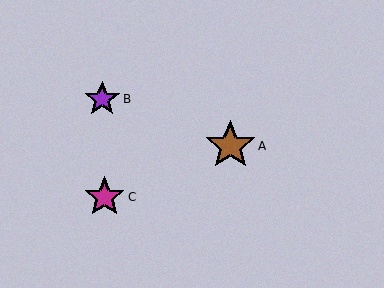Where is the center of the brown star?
The center of the brown star is at (230, 146).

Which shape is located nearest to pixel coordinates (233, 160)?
The brown star (labeled A) at (230, 146) is nearest to that location.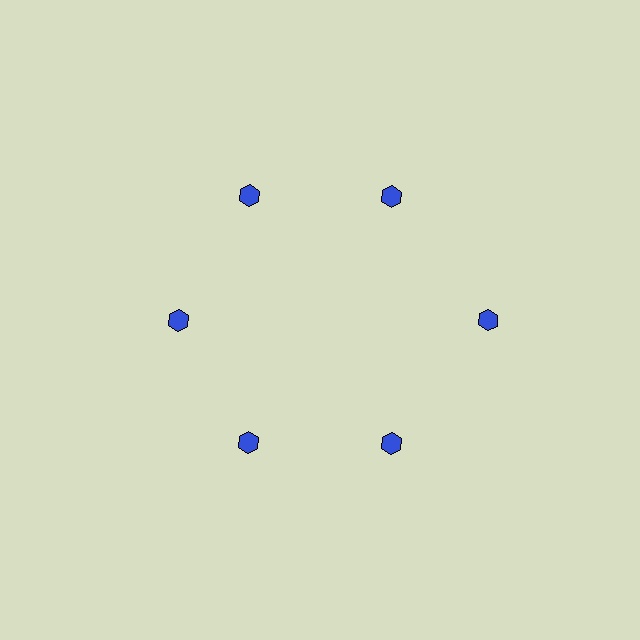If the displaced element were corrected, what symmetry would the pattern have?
It would have 6-fold rotational symmetry — the pattern would map onto itself every 60 degrees.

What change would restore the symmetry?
The symmetry would be restored by moving it inward, back onto the ring so that all 6 hexagons sit at equal angles and equal distance from the center.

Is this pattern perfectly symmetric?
No. The 6 blue hexagons are arranged in a ring, but one element near the 3 o'clock position is pushed outward from the center, breaking the 6-fold rotational symmetry.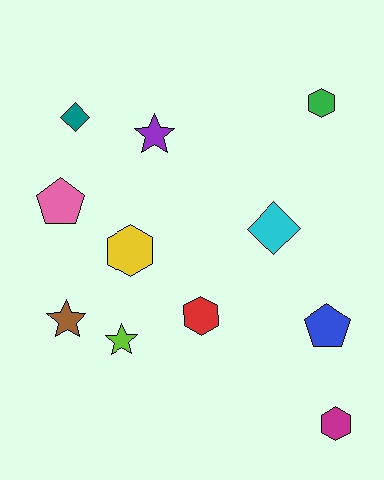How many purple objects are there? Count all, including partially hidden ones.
There is 1 purple object.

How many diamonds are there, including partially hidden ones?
There are 2 diamonds.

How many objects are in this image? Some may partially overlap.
There are 11 objects.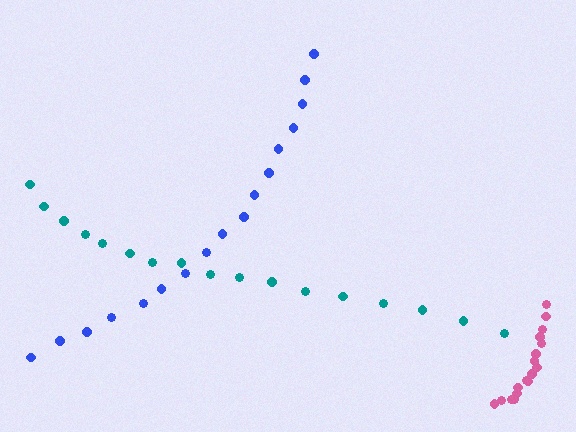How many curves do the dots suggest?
There are 3 distinct paths.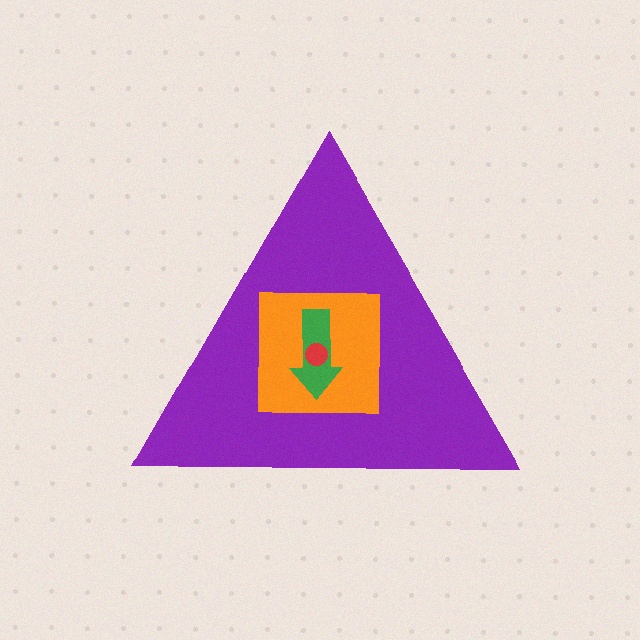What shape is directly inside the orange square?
The green arrow.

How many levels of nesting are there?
4.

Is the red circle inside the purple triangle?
Yes.